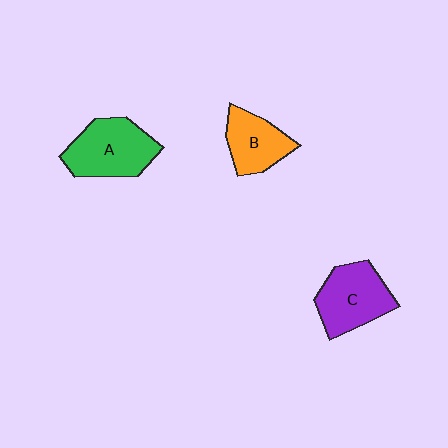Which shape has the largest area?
Shape A (green).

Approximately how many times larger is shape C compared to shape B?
Approximately 1.3 times.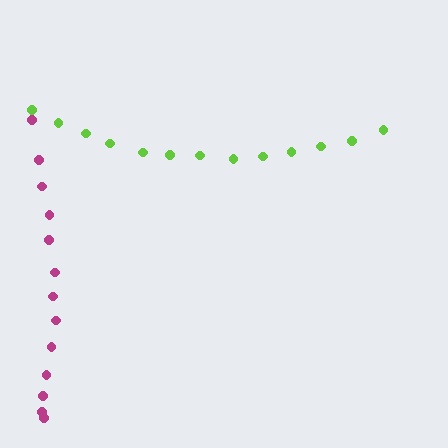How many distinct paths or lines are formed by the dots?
There are 2 distinct paths.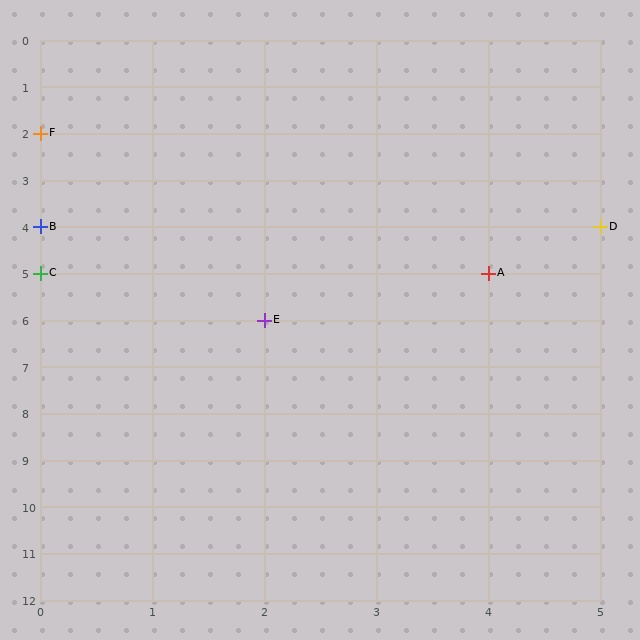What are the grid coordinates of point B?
Point B is at grid coordinates (0, 4).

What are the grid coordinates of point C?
Point C is at grid coordinates (0, 5).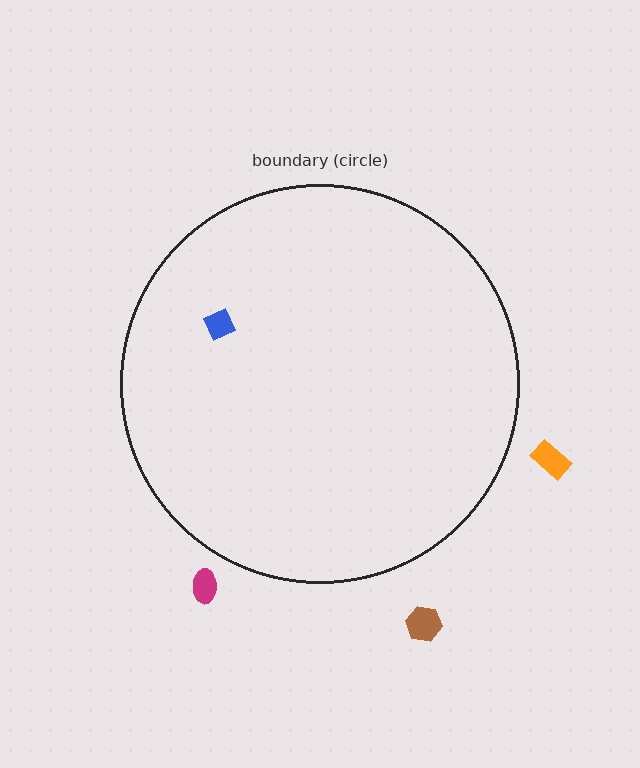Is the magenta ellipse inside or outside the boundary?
Outside.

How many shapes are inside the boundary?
1 inside, 3 outside.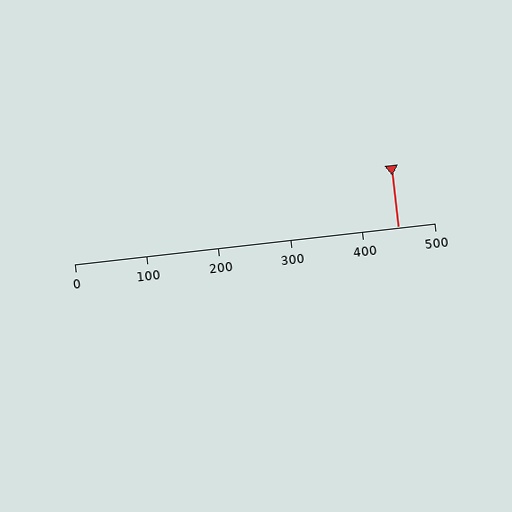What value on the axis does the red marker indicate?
The marker indicates approximately 450.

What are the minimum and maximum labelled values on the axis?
The axis runs from 0 to 500.